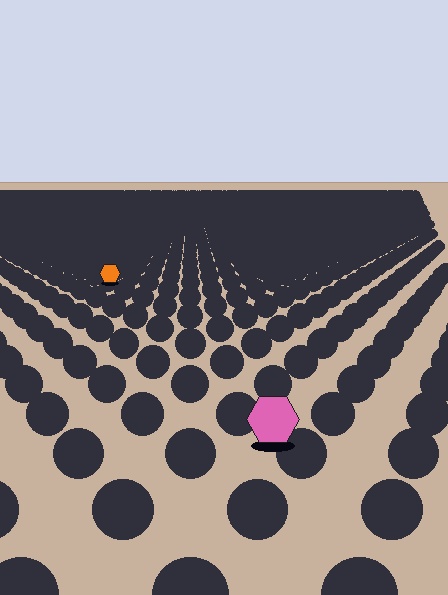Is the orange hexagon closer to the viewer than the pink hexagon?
No. The pink hexagon is closer — you can tell from the texture gradient: the ground texture is coarser near it.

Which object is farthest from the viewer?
The orange hexagon is farthest from the viewer. It appears smaller and the ground texture around it is denser.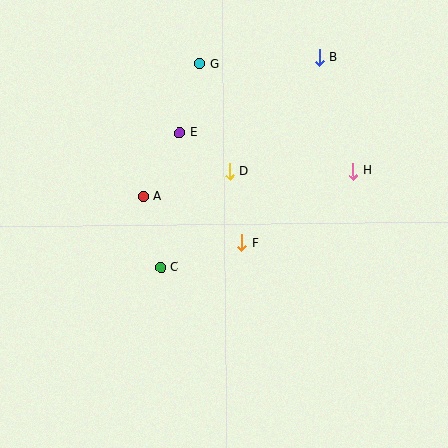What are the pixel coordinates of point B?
Point B is at (319, 57).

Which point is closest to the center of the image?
Point F at (242, 242) is closest to the center.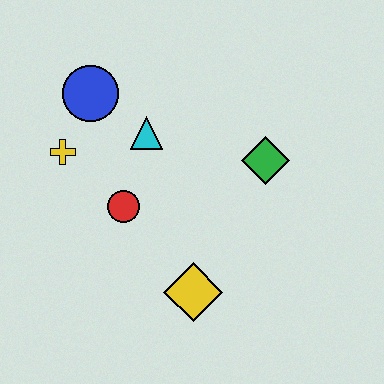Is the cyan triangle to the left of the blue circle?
No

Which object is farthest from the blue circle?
The yellow diamond is farthest from the blue circle.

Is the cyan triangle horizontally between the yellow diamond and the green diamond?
No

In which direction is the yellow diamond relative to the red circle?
The yellow diamond is below the red circle.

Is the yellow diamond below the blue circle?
Yes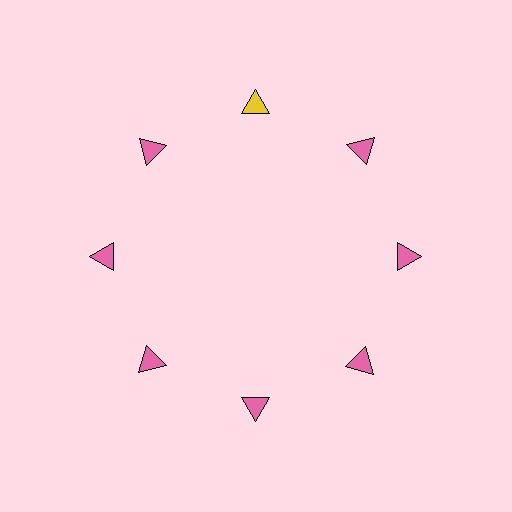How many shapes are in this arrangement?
There are 8 shapes arranged in a ring pattern.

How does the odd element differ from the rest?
It has a different color: yellow instead of pink.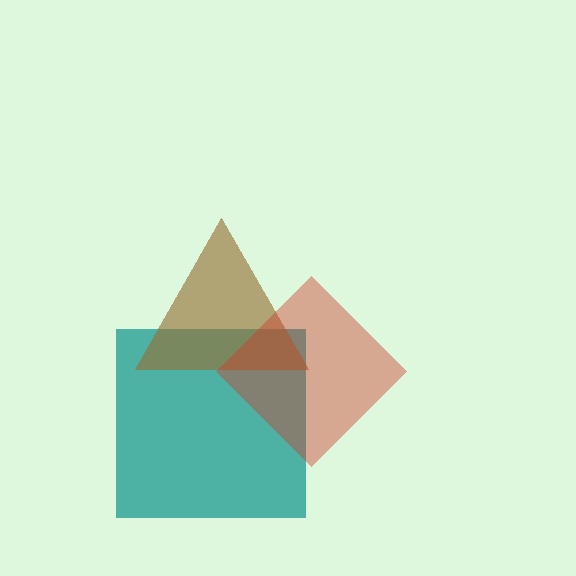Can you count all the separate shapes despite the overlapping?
Yes, there are 3 separate shapes.